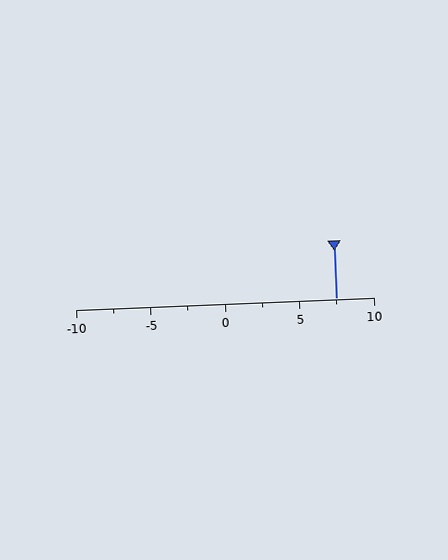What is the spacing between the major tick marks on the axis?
The major ticks are spaced 5 apart.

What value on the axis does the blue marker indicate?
The marker indicates approximately 7.5.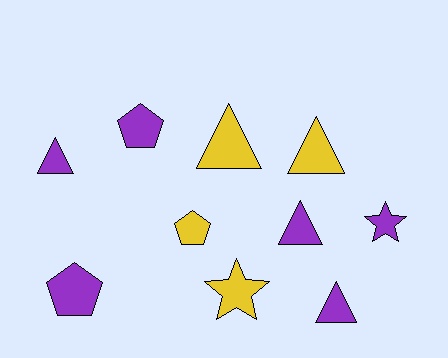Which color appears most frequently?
Purple, with 6 objects.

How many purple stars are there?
There is 1 purple star.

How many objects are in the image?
There are 10 objects.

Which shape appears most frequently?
Triangle, with 5 objects.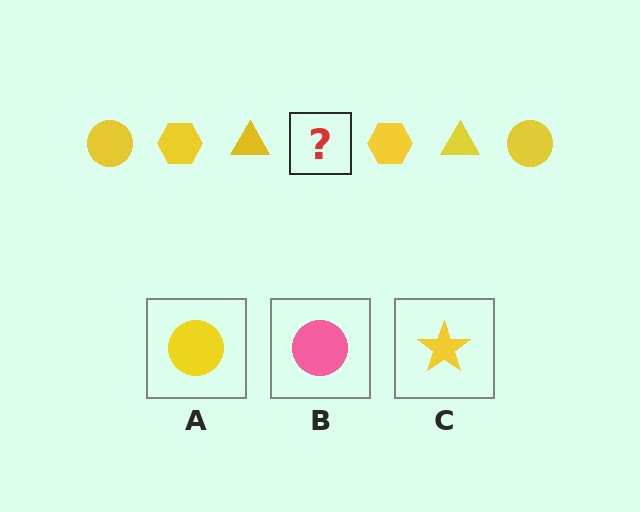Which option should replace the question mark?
Option A.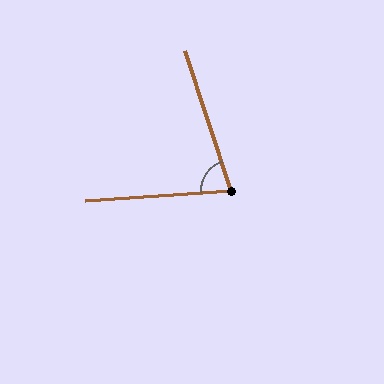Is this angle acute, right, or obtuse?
It is acute.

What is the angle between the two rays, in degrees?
Approximately 76 degrees.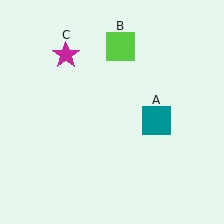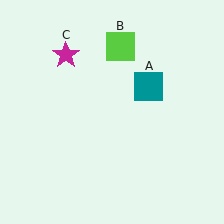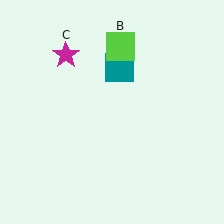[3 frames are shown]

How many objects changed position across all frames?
1 object changed position: teal square (object A).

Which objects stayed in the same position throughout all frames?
Lime square (object B) and magenta star (object C) remained stationary.